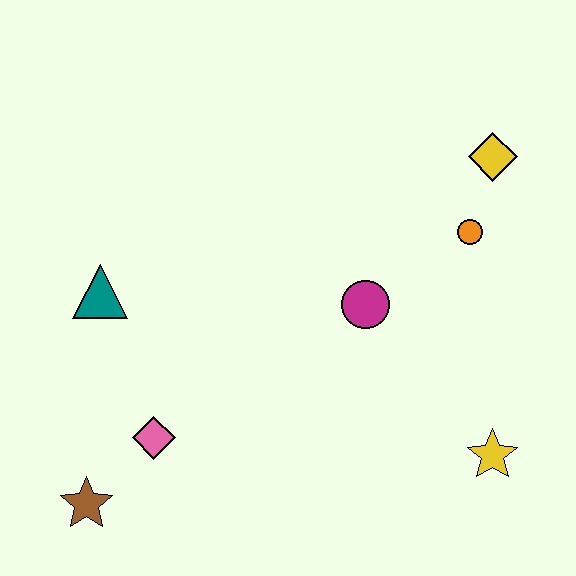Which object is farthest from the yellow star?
The teal triangle is farthest from the yellow star.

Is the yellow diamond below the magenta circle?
No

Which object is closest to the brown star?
The pink diamond is closest to the brown star.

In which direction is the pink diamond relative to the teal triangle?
The pink diamond is below the teal triangle.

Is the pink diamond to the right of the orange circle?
No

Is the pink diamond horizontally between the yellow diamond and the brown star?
Yes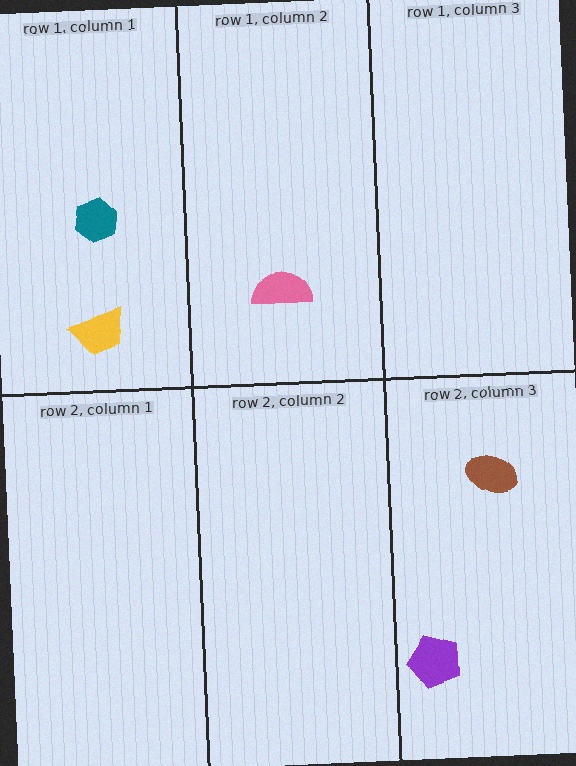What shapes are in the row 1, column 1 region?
The teal hexagon, the yellow trapezoid.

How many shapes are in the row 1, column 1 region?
2.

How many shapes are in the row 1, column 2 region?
1.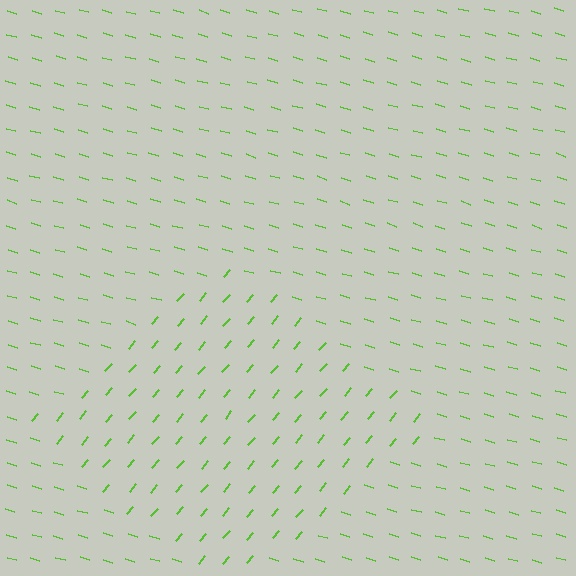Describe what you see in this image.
The image is filled with small lime line segments. A diamond region in the image has lines oriented differently from the surrounding lines, creating a visible texture boundary.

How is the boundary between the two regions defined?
The boundary is defined purely by a change in line orientation (approximately 66 degrees difference). All lines are the same color and thickness.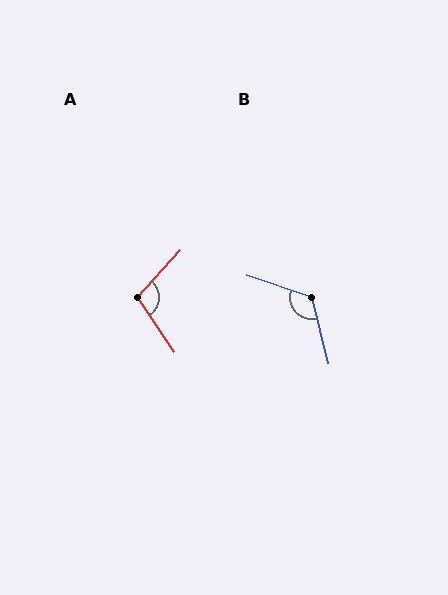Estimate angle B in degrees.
Approximately 123 degrees.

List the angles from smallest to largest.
A (104°), B (123°).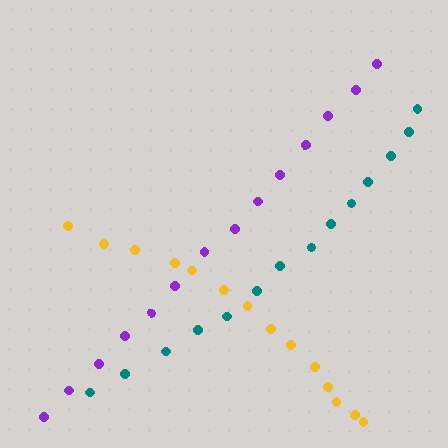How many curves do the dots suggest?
There are 3 distinct paths.